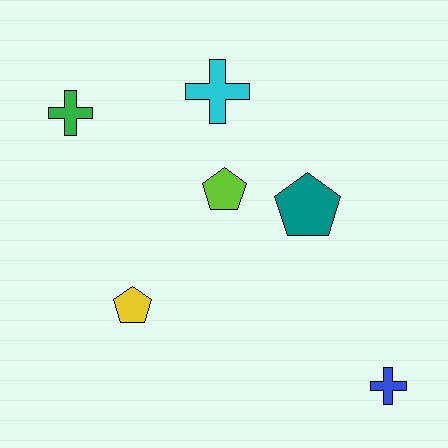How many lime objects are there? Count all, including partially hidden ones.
There is 1 lime object.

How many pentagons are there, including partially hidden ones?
There are 3 pentagons.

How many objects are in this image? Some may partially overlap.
There are 6 objects.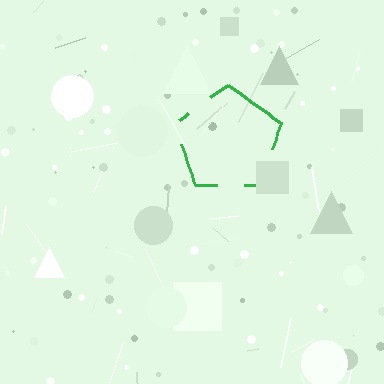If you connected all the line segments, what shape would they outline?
They would outline a pentagon.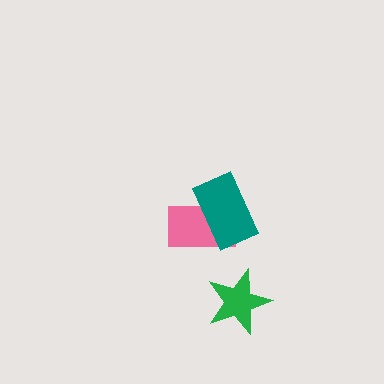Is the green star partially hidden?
No, no other shape covers it.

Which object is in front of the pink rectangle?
The teal rectangle is in front of the pink rectangle.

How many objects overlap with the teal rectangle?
1 object overlaps with the teal rectangle.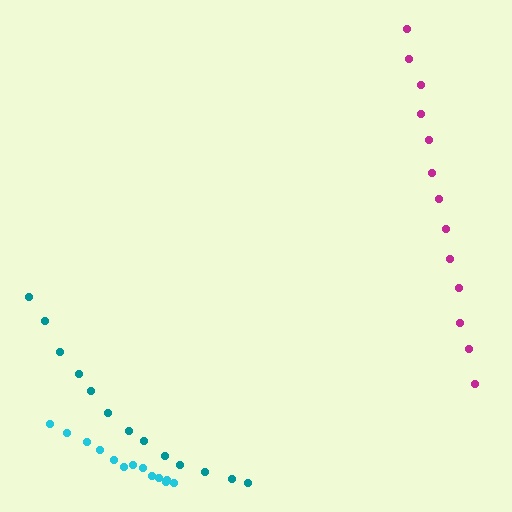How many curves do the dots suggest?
There are 3 distinct paths.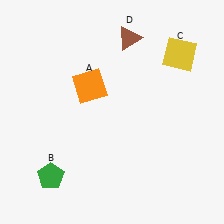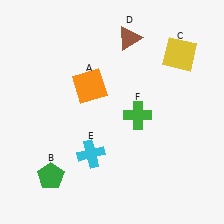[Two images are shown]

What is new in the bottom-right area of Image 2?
A green cross (F) was added in the bottom-right area of Image 2.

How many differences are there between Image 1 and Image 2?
There are 2 differences between the two images.